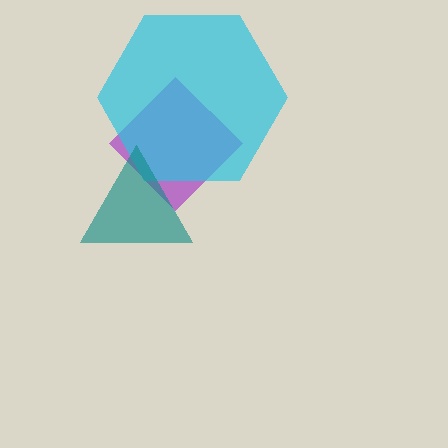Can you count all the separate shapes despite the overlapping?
Yes, there are 3 separate shapes.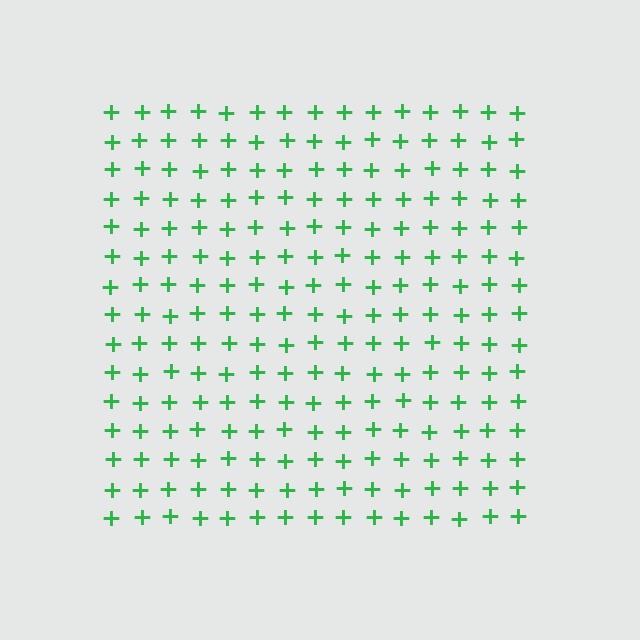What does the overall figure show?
The overall figure shows a square.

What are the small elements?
The small elements are plus signs.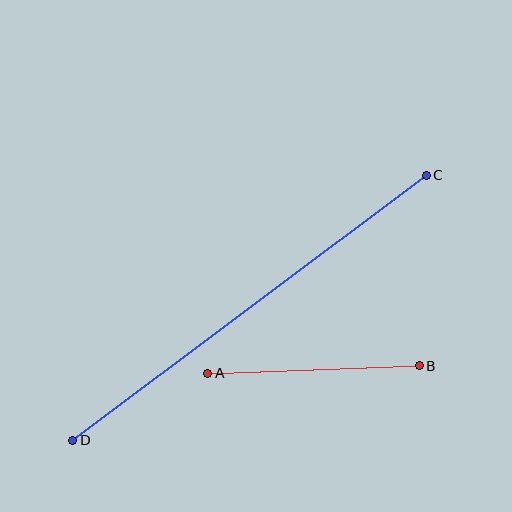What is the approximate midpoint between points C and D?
The midpoint is at approximately (250, 308) pixels.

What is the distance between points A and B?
The distance is approximately 212 pixels.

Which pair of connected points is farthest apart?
Points C and D are farthest apart.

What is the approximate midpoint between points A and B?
The midpoint is at approximately (313, 370) pixels.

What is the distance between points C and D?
The distance is approximately 442 pixels.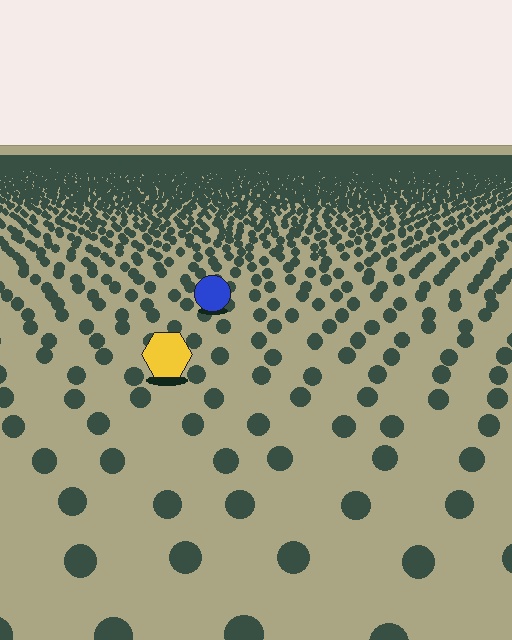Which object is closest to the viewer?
The yellow hexagon is closest. The texture marks near it are larger and more spread out.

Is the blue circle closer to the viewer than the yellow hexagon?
No. The yellow hexagon is closer — you can tell from the texture gradient: the ground texture is coarser near it.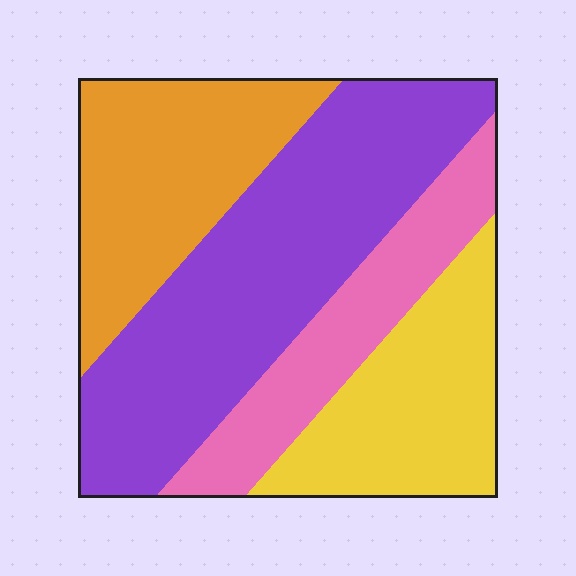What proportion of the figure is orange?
Orange takes up about one quarter (1/4) of the figure.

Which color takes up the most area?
Purple, at roughly 40%.